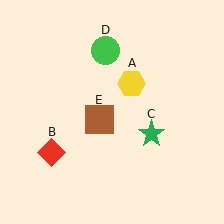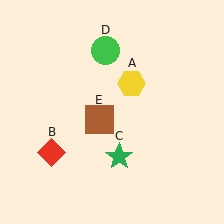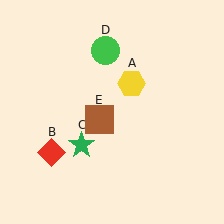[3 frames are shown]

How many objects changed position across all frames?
1 object changed position: green star (object C).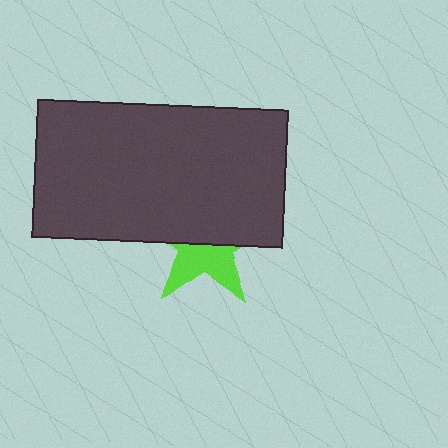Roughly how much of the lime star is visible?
A small part of it is visible (roughly 44%).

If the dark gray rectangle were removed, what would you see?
You would see the complete lime star.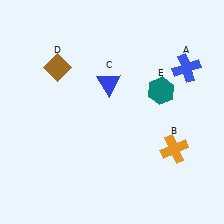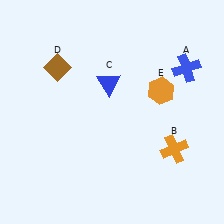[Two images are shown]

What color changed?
The hexagon (E) changed from teal in Image 1 to orange in Image 2.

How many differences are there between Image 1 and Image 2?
There is 1 difference between the two images.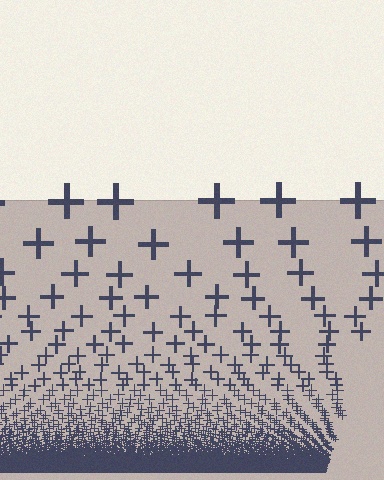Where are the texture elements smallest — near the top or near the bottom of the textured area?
Near the bottom.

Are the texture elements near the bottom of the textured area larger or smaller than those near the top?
Smaller. The gradient is inverted — elements near the bottom are smaller and denser.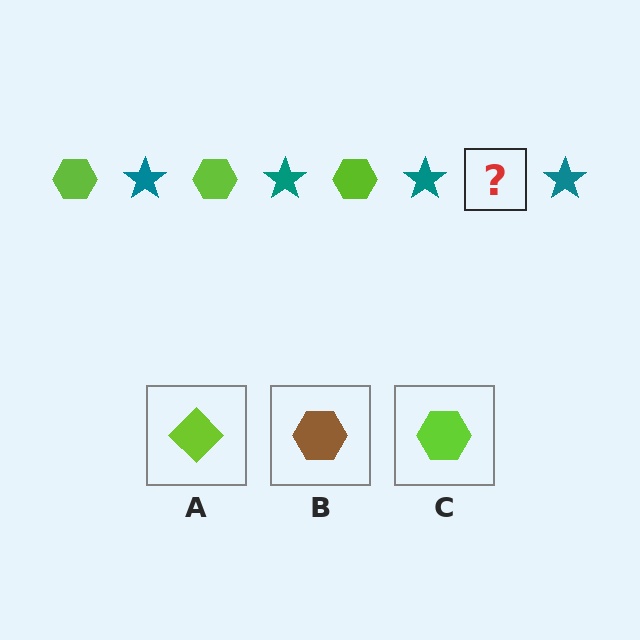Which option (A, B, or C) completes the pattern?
C.